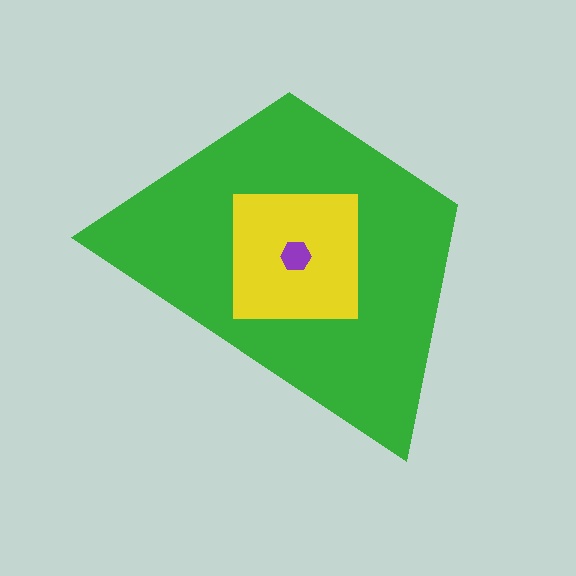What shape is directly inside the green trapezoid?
The yellow square.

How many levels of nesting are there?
3.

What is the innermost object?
The purple hexagon.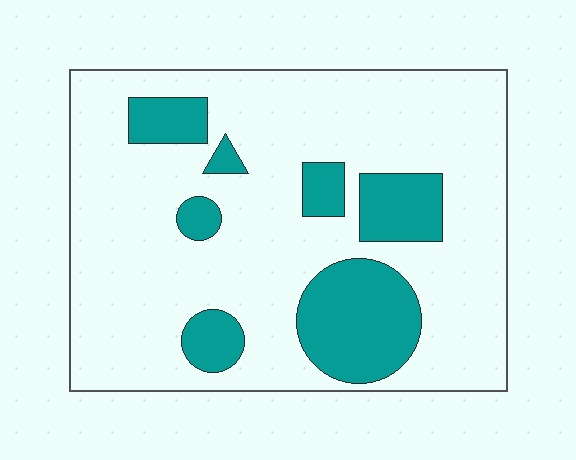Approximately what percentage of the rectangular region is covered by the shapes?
Approximately 20%.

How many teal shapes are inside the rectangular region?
7.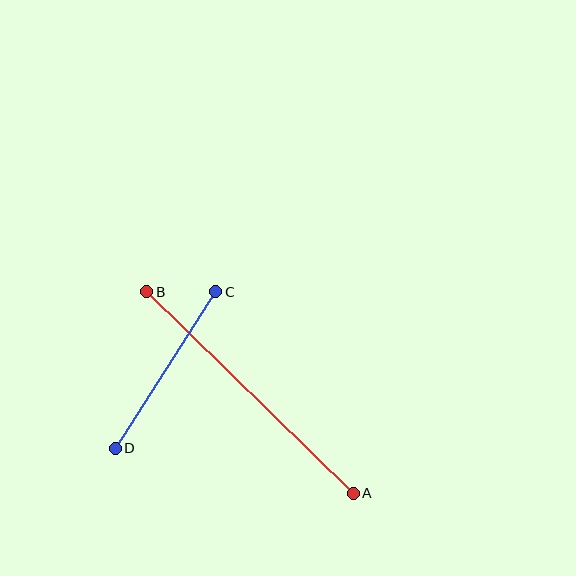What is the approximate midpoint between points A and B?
The midpoint is at approximately (250, 392) pixels.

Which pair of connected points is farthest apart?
Points A and B are farthest apart.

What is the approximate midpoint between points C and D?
The midpoint is at approximately (166, 370) pixels.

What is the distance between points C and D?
The distance is approximately 186 pixels.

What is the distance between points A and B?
The distance is approximately 288 pixels.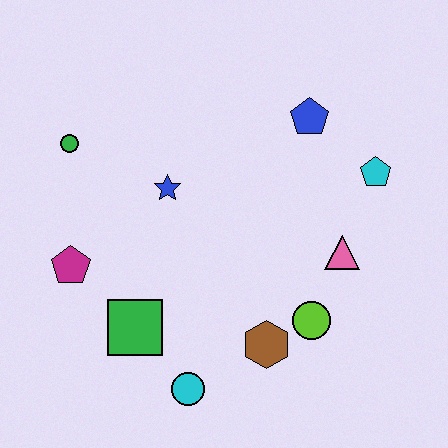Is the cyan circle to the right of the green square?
Yes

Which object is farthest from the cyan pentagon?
The magenta pentagon is farthest from the cyan pentagon.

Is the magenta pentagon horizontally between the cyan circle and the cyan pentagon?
No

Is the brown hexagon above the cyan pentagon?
No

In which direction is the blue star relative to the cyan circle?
The blue star is above the cyan circle.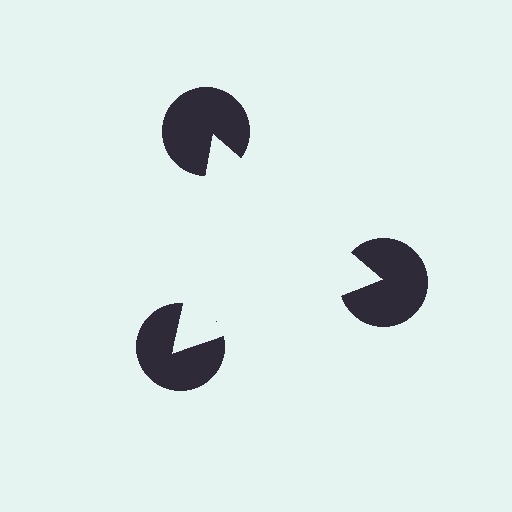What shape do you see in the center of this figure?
An illusory triangle — its edges are inferred from the aligned wedge cuts in the pac-man discs, not physically drawn.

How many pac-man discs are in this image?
There are 3 — one at each vertex of the illusory triangle.